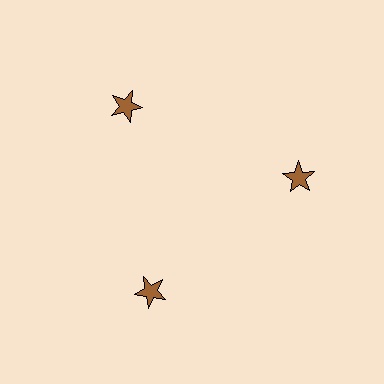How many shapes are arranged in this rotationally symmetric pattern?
There are 3 shapes, arranged in 3 groups of 1.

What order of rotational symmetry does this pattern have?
This pattern has 3-fold rotational symmetry.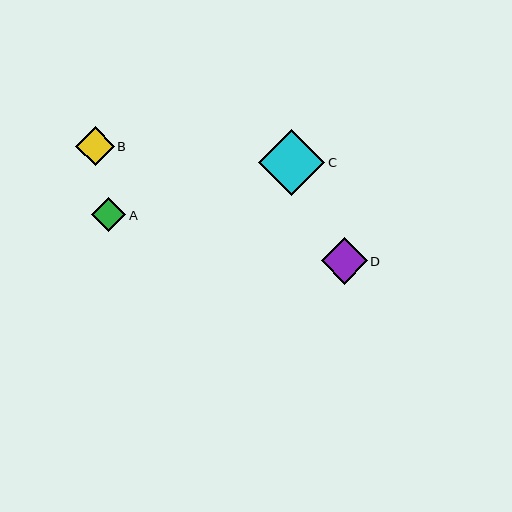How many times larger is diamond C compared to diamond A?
Diamond C is approximately 1.9 times the size of diamond A.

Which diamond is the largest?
Diamond C is the largest with a size of approximately 66 pixels.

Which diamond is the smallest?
Diamond A is the smallest with a size of approximately 34 pixels.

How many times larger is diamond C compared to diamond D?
Diamond C is approximately 1.4 times the size of diamond D.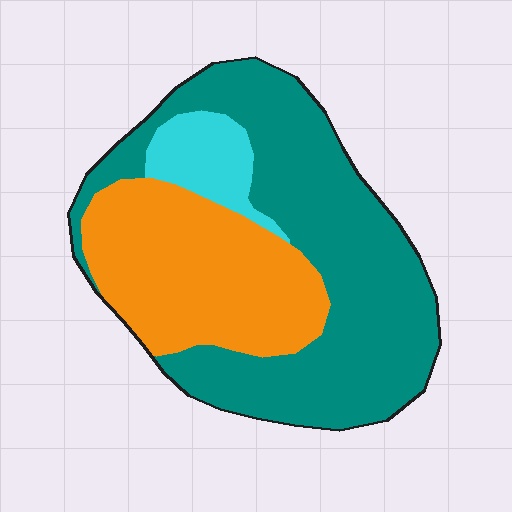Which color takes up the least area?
Cyan, at roughly 10%.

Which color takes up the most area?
Teal, at roughly 55%.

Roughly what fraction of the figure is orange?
Orange covers 34% of the figure.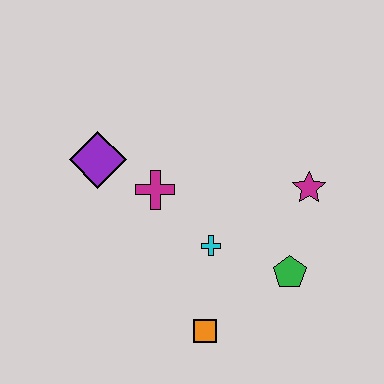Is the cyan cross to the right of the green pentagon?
No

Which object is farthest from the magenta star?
The purple diamond is farthest from the magenta star.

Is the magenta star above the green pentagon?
Yes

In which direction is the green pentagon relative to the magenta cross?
The green pentagon is to the right of the magenta cross.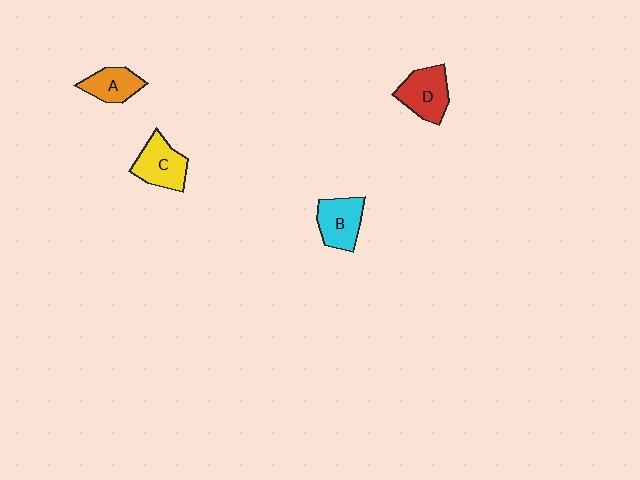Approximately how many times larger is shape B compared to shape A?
Approximately 1.3 times.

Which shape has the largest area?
Shape D (red).